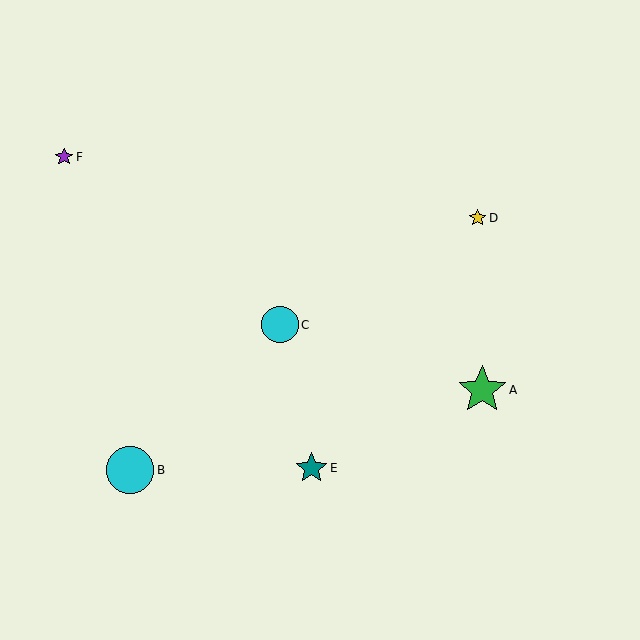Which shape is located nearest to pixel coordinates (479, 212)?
The yellow star (labeled D) at (478, 218) is nearest to that location.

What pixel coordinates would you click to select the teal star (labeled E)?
Click at (311, 468) to select the teal star E.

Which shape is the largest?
The green star (labeled A) is the largest.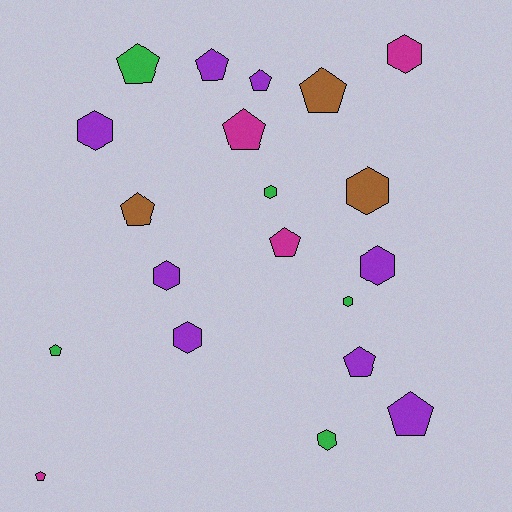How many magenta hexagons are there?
There is 1 magenta hexagon.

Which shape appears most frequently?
Pentagon, with 11 objects.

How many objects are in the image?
There are 20 objects.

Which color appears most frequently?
Purple, with 8 objects.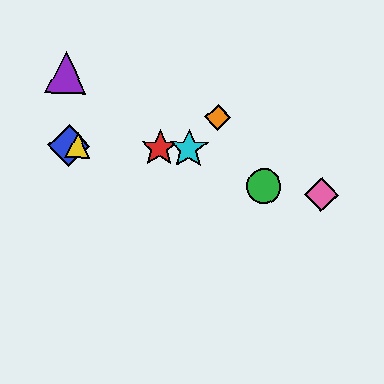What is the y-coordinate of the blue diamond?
The blue diamond is at y≈145.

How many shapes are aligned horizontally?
4 shapes (the red star, the blue diamond, the yellow triangle, the cyan star) are aligned horizontally.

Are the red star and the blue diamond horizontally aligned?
Yes, both are at y≈148.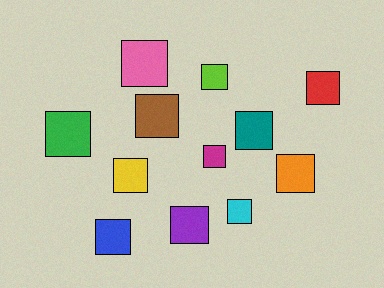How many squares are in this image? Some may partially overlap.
There are 12 squares.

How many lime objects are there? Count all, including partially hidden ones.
There is 1 lime object.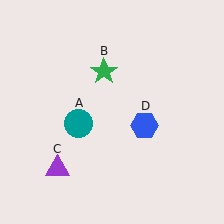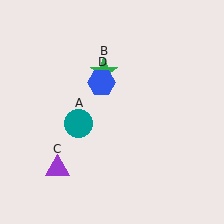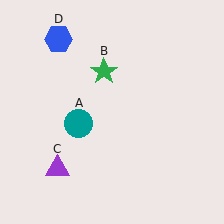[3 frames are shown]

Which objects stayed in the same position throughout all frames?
Teal circle (object A) and green star (object B) and purple triangle (object C) remained stationary.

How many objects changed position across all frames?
1 object changed position: blue hexagon (object D).